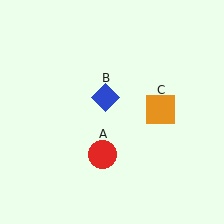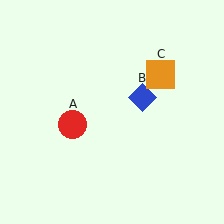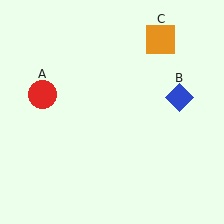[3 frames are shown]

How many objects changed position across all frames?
3 objects changed position: red circle (object A), blue diamond (object B), orange square (object C).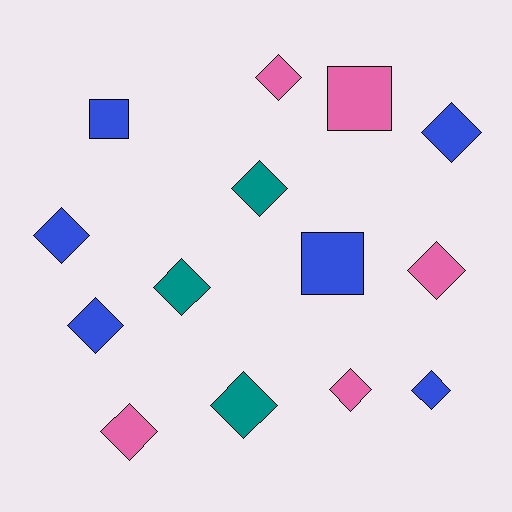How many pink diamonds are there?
There are 4 pink diamonds.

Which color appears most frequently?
Blue, with 6 objects.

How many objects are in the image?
There are 14 objects.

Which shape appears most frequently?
Diamond, with 11 objects.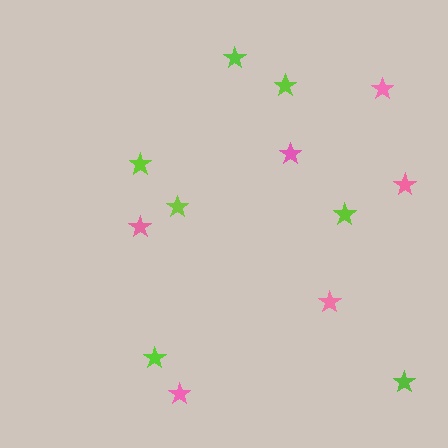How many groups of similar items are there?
There are 2 groups: one group of lime stars (7) and one group of pink stars (6).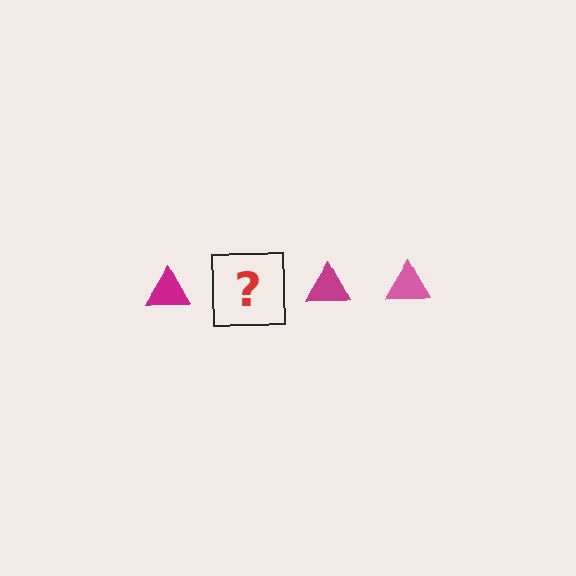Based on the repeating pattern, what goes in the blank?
The blank should be a pink triangle.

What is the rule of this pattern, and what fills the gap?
The rule is that the pattern cycles through magenta, pink triangles. The gap should be filled with a pink triangle.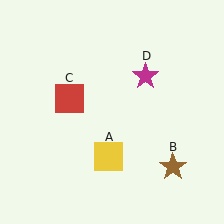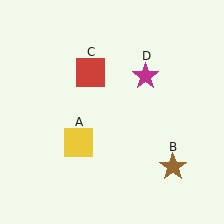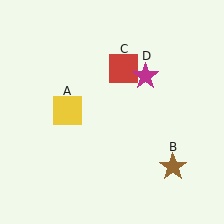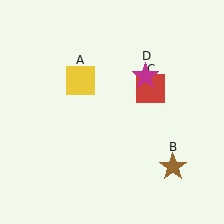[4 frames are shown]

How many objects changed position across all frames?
2 objects changed position: yellow square (object A), red square (object C).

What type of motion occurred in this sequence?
The yellow square (object A), red square (object C) rotated clockwise around the center of the scene.